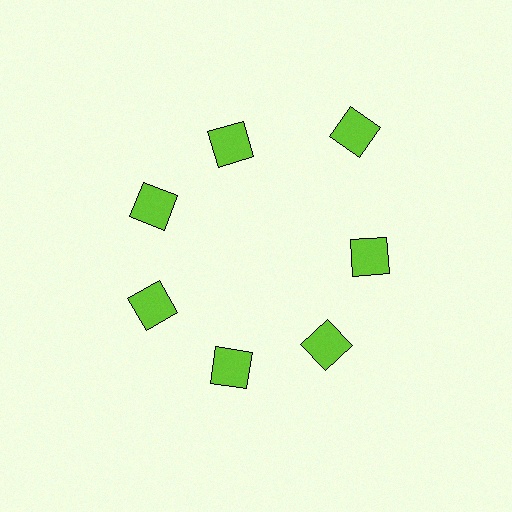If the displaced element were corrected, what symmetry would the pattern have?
It would have 7-fold rotational symmetry — the pattern would map onto itself every 51 degrees.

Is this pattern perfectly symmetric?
No. The 7 lime squares are arranged in a ring, but one element near the 1 o'clock position is pushed outward from the center, breaking the 7-fold rotational symmetry.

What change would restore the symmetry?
The symmetry would be restored by moving it inward, back onto the ring so that all 7 squares sit at equal angles and equal distance from the center.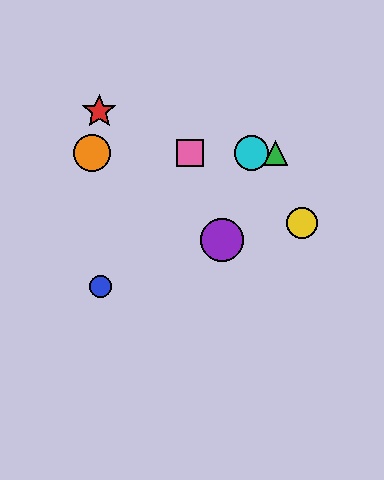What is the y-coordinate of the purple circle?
The purple circle is at y≈240.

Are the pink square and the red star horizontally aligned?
No, the pink square is at y≈153 and the red star is at y≈111.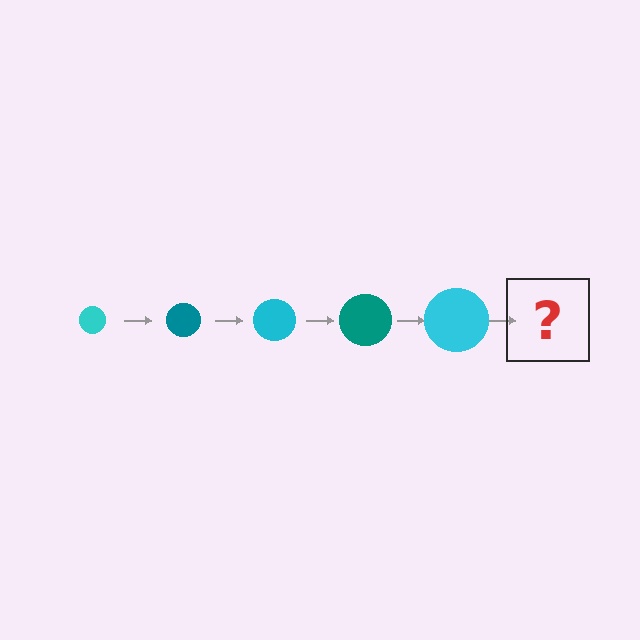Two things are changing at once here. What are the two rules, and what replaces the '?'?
The two rules are that the circle grows larger each step and the color cycles through cyan and teal. The '?' should be a teal circle, larger than the previous one.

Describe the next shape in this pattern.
It should be a teal circle, larger than the previous one.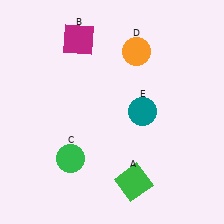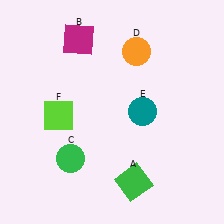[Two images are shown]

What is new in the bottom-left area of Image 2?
A lime square (F) was added in the bottom-left area of Image 2.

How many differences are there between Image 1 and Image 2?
There is 1 difference between the two images.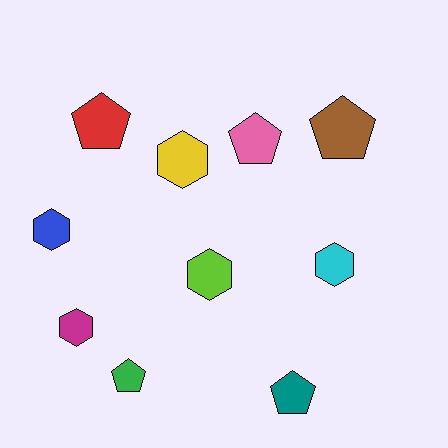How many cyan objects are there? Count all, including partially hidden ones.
There is 1 cyan object.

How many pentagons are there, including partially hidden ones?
There are 5 pentagons.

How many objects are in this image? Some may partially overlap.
There are 10 objects.